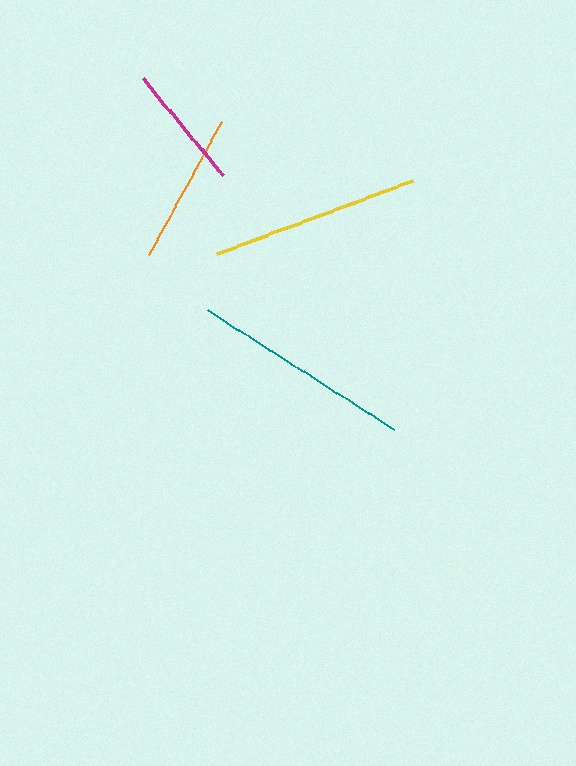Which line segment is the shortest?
The magenta line is the shortest at approximately 126 pixels.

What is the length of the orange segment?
The orange segment is approximately 151 pixels long.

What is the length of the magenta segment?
The magenta segment is approximately 126 pixels long.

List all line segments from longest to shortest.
From longest to shortest: teal, yellow, orange, magenta.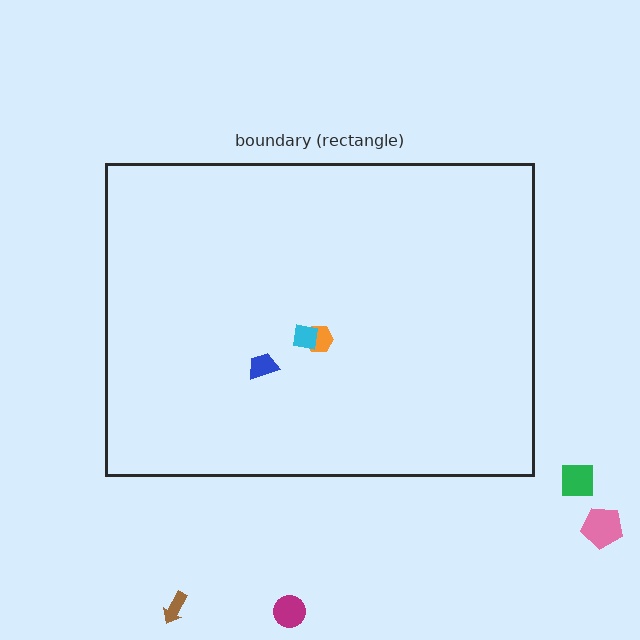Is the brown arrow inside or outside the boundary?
Outside.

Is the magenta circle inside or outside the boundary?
Outside.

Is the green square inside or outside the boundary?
Outside.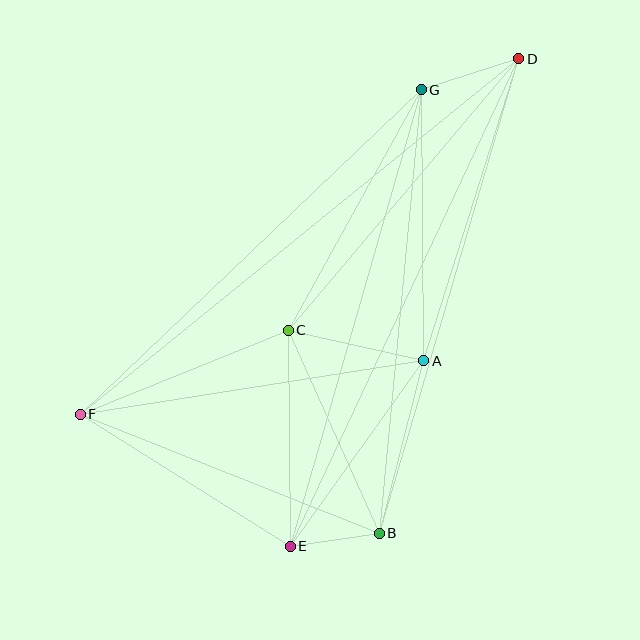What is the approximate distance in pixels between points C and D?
The distance between C and D is approximately 356 pixels.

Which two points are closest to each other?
Points B and E are closest to each other.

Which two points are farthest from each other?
Points D and F are farthest from each other.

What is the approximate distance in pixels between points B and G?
The distance between B and G is approximately 445 pixels.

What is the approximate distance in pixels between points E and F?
The distance between E and F is approximately 248 pixels.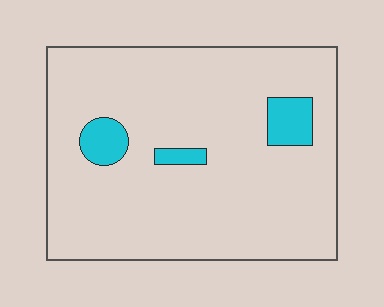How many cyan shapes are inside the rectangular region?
3.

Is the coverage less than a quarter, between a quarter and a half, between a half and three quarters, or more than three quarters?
Less than a quarter.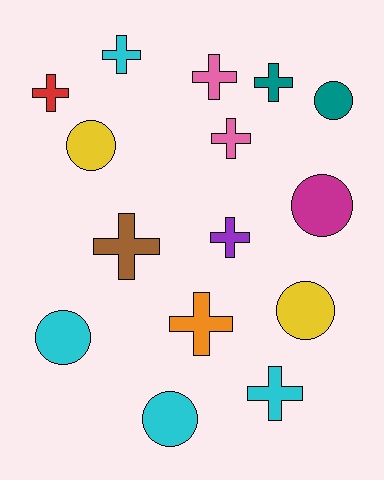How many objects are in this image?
There are 15 objects.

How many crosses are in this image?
There are 9 crosses.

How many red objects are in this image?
There is 1 red object.